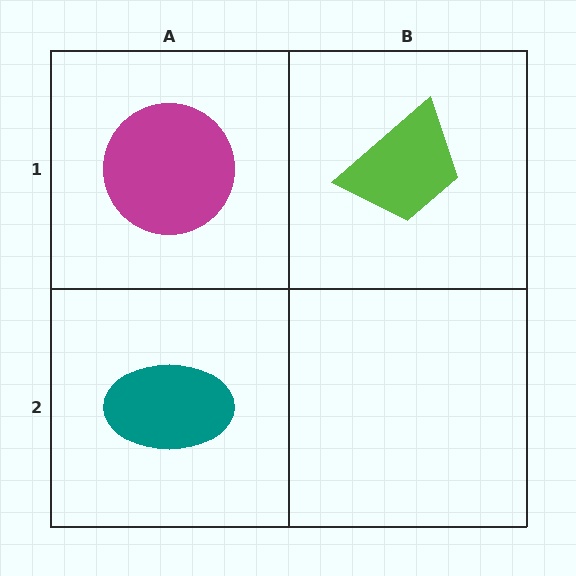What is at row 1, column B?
A lime trapezoid.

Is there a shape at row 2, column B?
No, that cell is empty.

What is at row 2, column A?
A teal ellipse.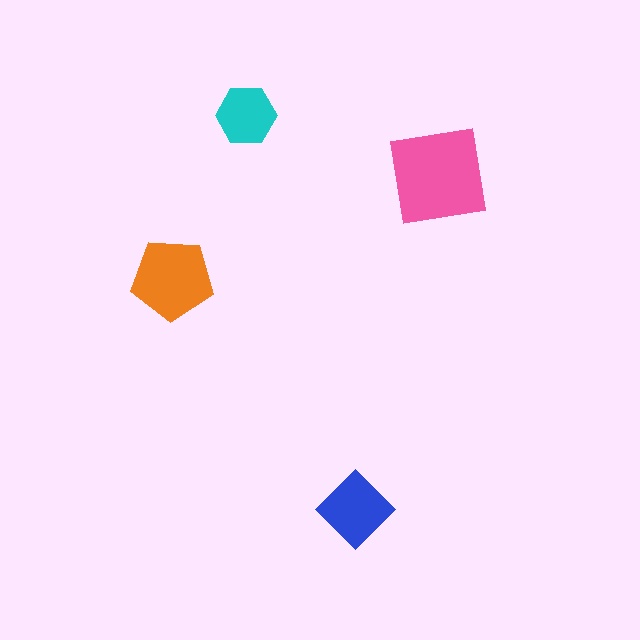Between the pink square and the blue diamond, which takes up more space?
The pink square.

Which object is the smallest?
The cyan hexagon.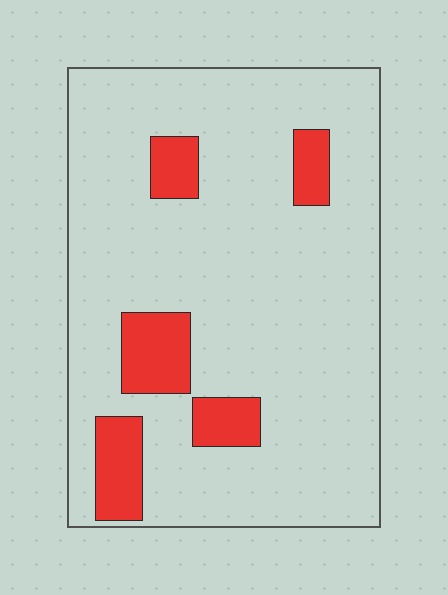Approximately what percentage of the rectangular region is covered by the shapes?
Approximately 15%.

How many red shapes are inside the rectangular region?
5.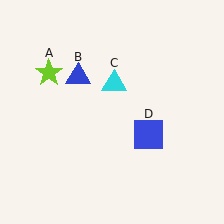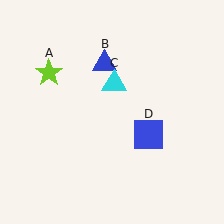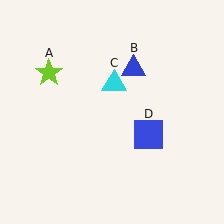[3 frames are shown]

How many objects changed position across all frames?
1 object changed position: blue triangle (object B).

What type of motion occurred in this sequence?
The blue triangle (object B) rotated clockwise around the center of the scene.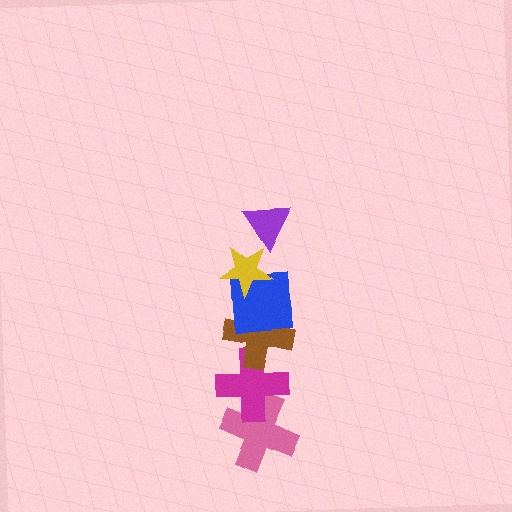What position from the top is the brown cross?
The brown cross is 4th from the top.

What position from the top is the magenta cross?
The magenta cross is 5th from the top.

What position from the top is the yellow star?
The yellow star is 2nd from the top.